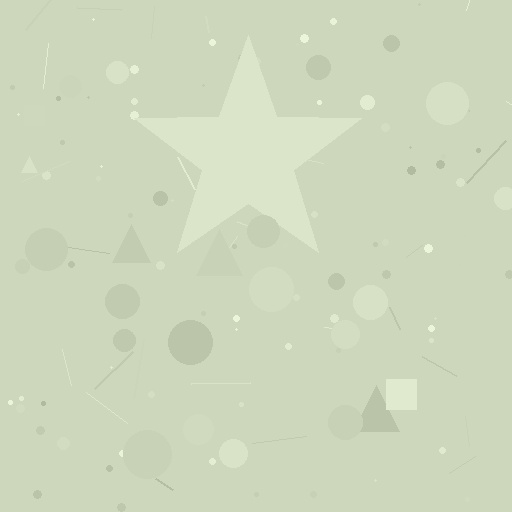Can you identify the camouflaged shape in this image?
The camouflaged shape is a star.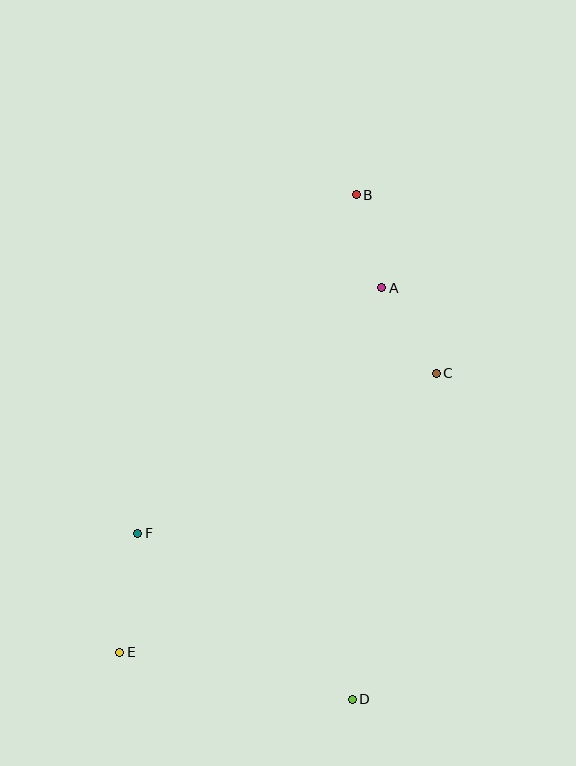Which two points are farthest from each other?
Points B and E are farthest from each other.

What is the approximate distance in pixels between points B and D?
The distance between B and D is approximately 504 pixels.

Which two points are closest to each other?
Points A and B are closest to each other.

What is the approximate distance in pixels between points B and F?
The distance between B and F is approximately 403 pixels.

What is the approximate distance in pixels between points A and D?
The distance between A and D is approximately 412 pixels.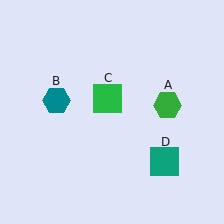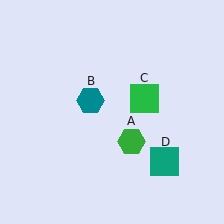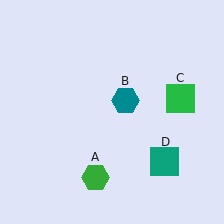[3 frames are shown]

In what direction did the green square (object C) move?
The green square (object C) moved right.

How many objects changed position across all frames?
3 objects changed position: green hexagon (object A), teal hexagon (object B), green square (object C).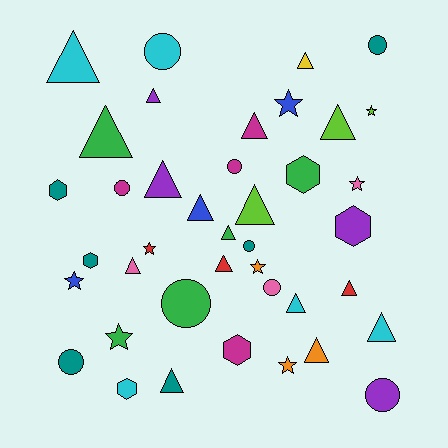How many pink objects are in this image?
There are 3 pink objects.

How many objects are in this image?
There are 40 objects.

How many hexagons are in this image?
There are 6 hexagons.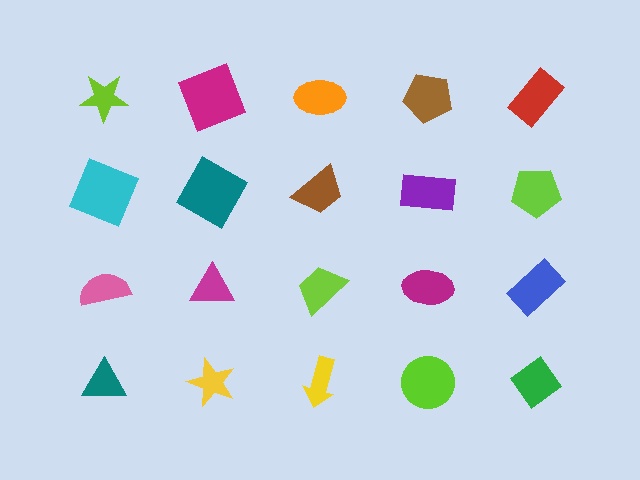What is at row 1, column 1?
A lime star.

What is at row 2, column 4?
A purple rectangle.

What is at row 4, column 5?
A green diamond.